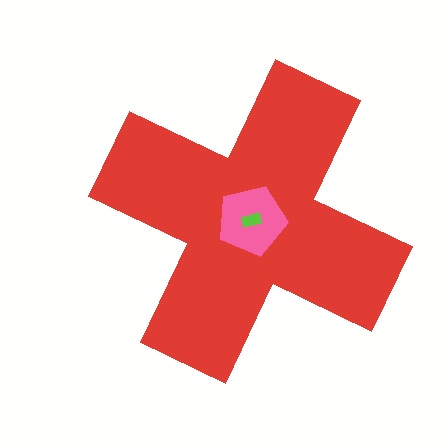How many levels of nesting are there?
3.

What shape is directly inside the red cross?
The pink pentagon.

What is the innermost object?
The lime rectangle.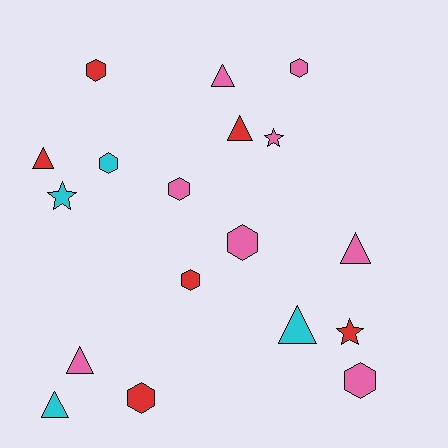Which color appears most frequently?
Pink, with 8 objects.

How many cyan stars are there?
There is 1 cyan star.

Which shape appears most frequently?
Hexagon, with 8 objects.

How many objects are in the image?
There are 18 objects.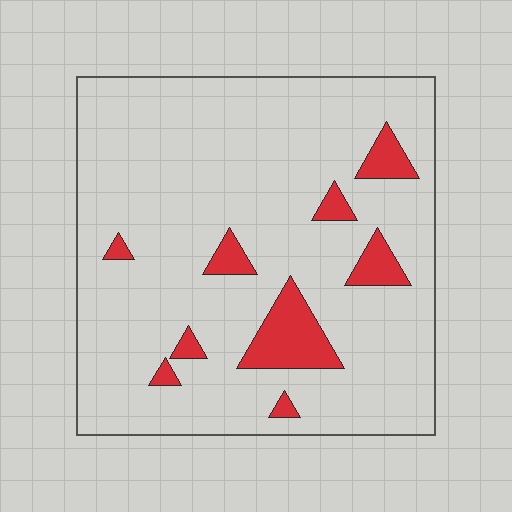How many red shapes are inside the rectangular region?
9.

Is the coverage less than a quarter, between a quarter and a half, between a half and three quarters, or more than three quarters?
Less than a quarter.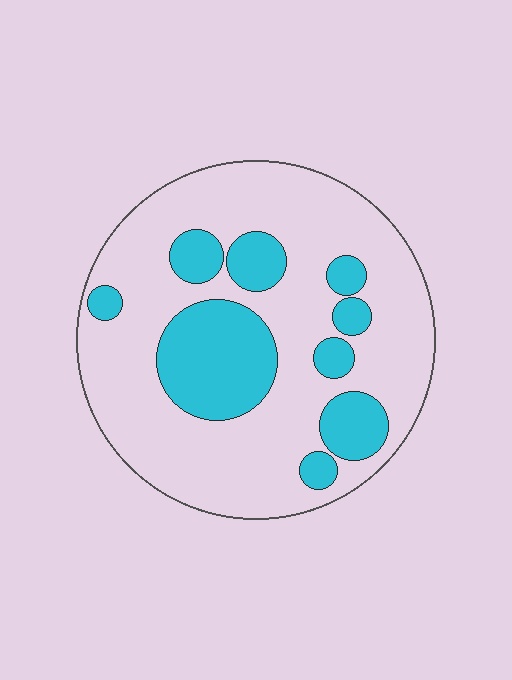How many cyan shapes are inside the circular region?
9.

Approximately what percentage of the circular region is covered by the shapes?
Approximately 25%.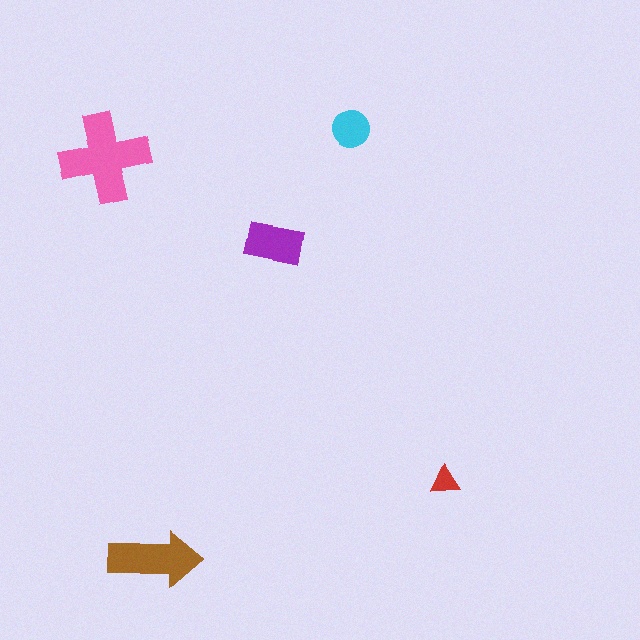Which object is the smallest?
The red triangle.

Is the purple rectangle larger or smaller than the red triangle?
Larger.